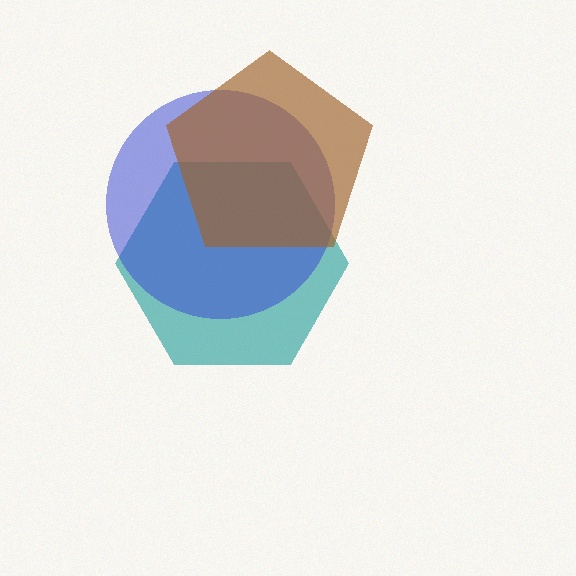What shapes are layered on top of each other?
The layered shapes are: a teal hexagon, a blue circle, a brown pentagon.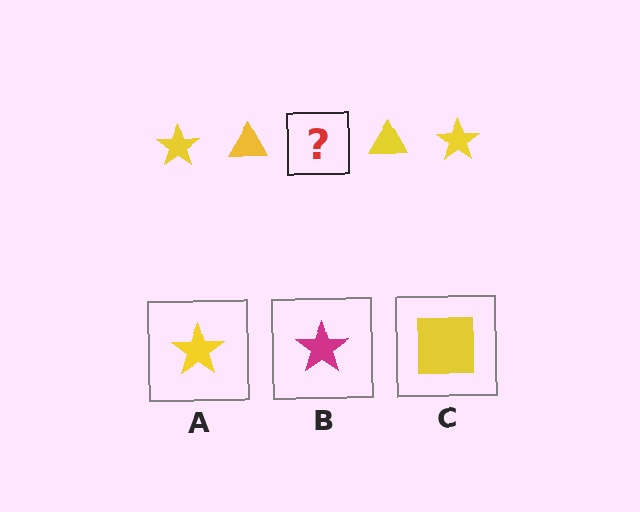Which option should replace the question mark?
Option A.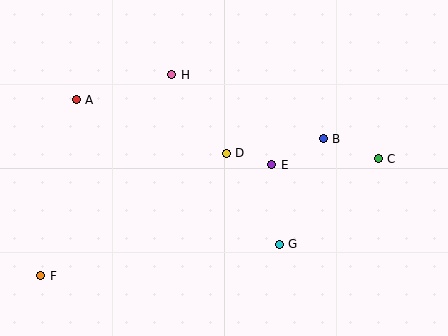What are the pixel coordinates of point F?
Point F is at (41, 276).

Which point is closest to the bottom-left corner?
Point F is closest to the bottom-left corner.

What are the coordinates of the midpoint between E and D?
The midpoint between E and D is at (249, 159).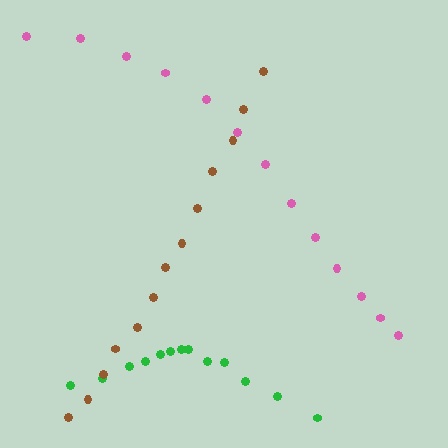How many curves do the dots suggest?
There are 3 distinct paths.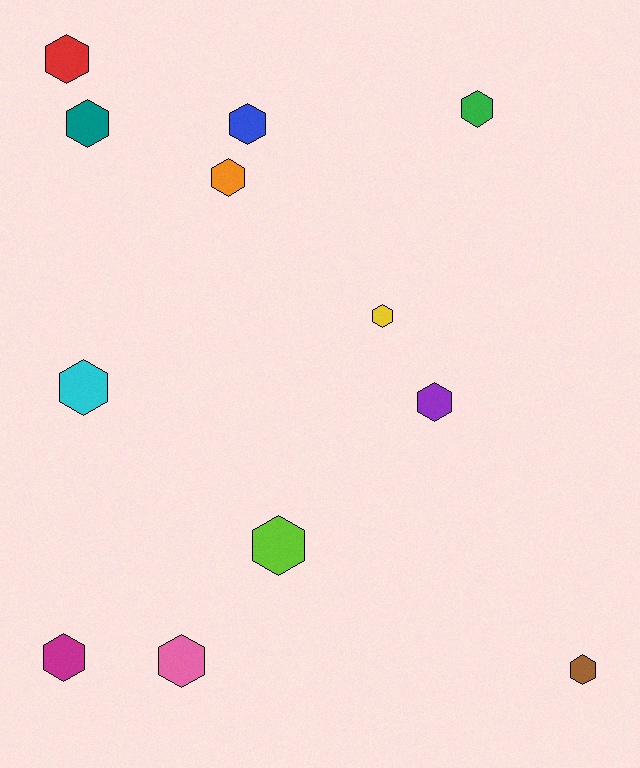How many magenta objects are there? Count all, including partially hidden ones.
There is 1 magenta object.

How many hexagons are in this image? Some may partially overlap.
There are 12 hexagons.